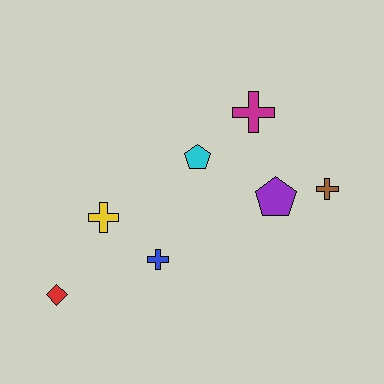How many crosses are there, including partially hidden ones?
There are 4 crosses.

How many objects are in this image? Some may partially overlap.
There are 7 objects.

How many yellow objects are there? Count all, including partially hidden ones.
There is 1 yellow object.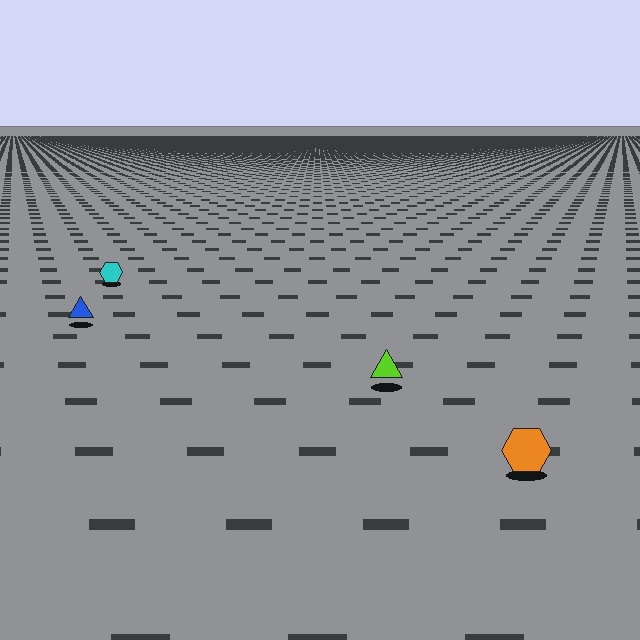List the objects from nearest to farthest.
From nearest to farthest: the orange hexagon, the lime triangle, the blue triangle, the cyan hexagon.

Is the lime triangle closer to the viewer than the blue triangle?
Yes. The lime triangle is closer — you can tell from the texture gradient: the ground texture is coarser near it.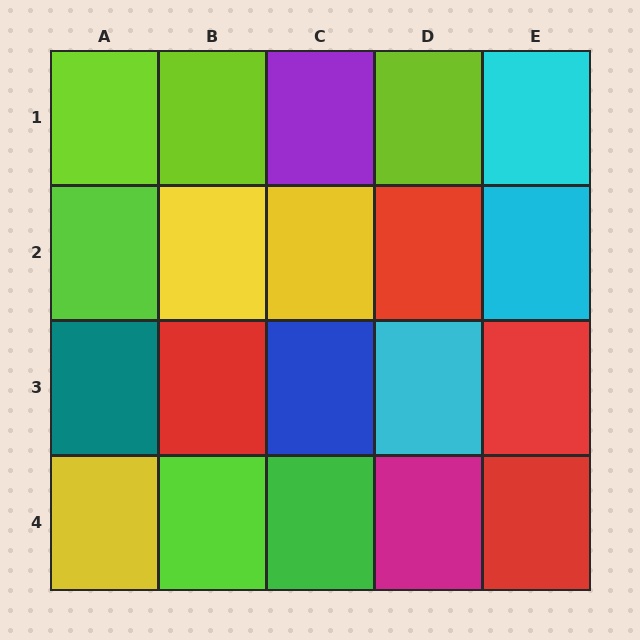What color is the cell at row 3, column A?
Teal.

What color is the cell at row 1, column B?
Lime.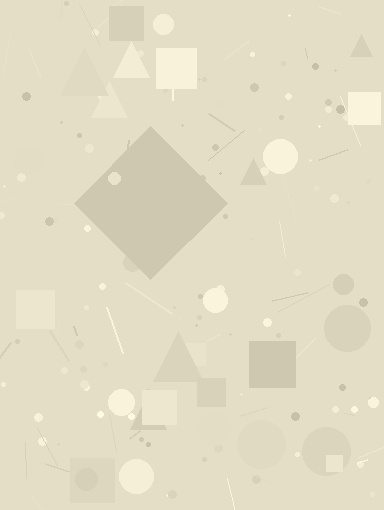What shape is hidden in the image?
A diamond is hidden in the image.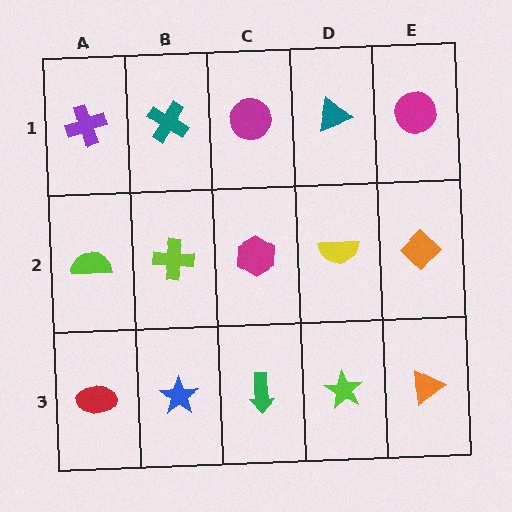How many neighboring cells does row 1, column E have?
2.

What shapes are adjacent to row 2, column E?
A magenta circle (row 1, column E), an orange triangle (row 3, column E), a yellow semicircle (row 2, column D).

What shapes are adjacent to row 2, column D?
A teal triangle (row 1, column D), a lime star (row 3, column D), a magenta hexagon (row 2, column C), an orange diamond (row 2, column E).